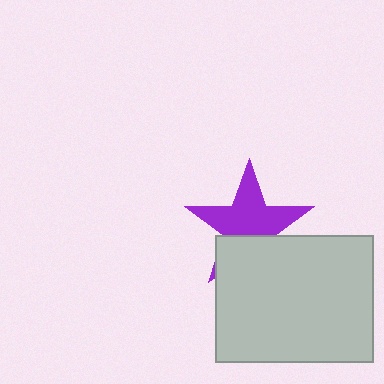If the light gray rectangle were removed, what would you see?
You would see the complete purple star.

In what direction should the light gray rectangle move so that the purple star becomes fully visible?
The light gray rectangle should move down. That is the shortest direction to clear the overlap and leave the purple star fully visible.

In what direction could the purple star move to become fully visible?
The purple star could move up. That would shift it out from behind the light gray rectangle entirely.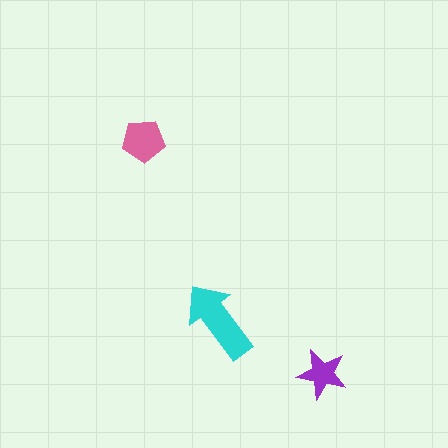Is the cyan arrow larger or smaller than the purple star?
Larger.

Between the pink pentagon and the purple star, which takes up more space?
The pink pentagon.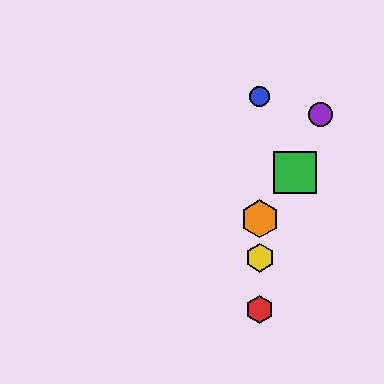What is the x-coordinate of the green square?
The green square is at x≈295.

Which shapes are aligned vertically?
The red hexagon, the blue circle, the yellow hexagon, the orange hexagon are aligned vertically.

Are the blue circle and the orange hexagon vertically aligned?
Yes, both are at x≈260.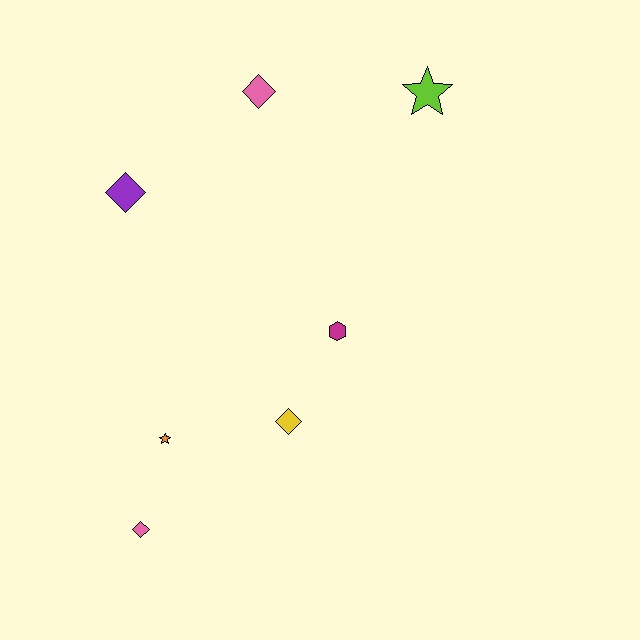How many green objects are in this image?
There are no green objects.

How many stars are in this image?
There are 2 stars.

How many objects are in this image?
There are 7 objects.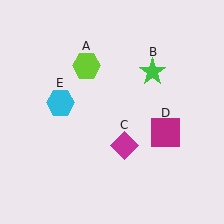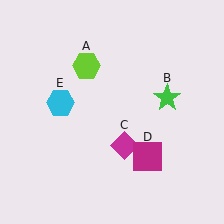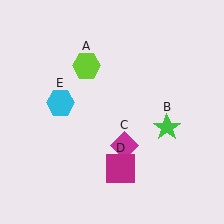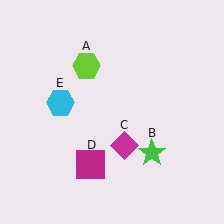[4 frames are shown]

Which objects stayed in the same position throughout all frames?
Lime hexagon (object A) and magenta diamond (object C) and cyan hexagon (object E) remained stationary.